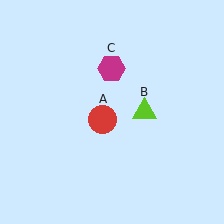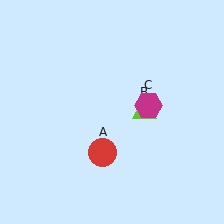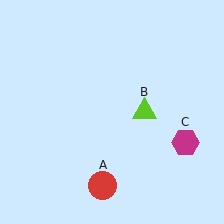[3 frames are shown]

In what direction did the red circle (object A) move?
The red circle (object A) moved down.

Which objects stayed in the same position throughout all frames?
Lime triangle (object B) remained stationary.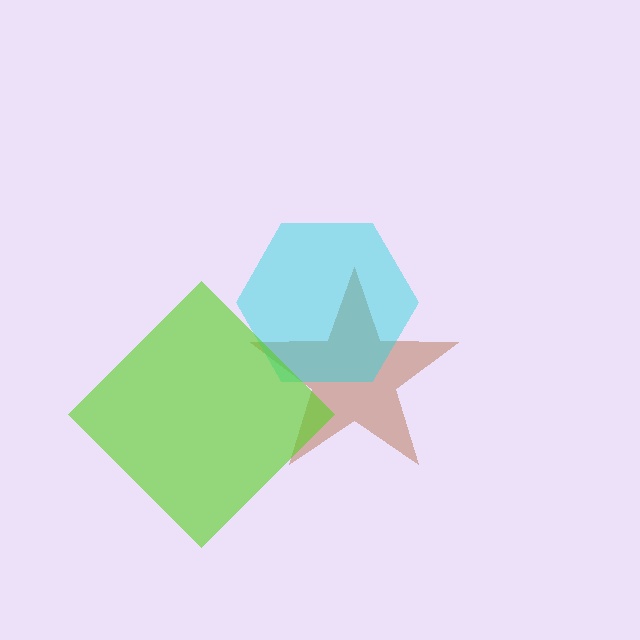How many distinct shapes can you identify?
There are 3 distinct shapes: a brown star, a cyan hexagon, a lime diamond.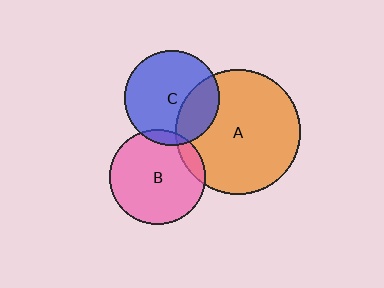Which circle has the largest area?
Circle A (orange).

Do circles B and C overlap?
Yes.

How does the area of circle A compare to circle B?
Approximately 1.7 times.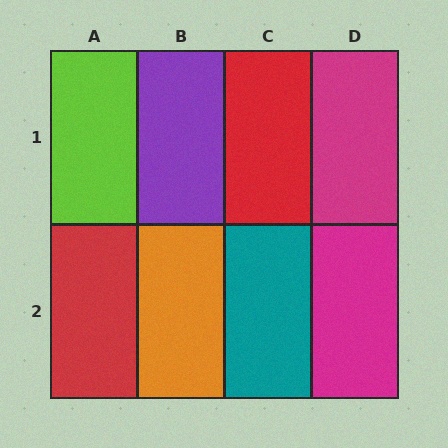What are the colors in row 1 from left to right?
Lime, purple, red, magenta.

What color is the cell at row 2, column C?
Teal.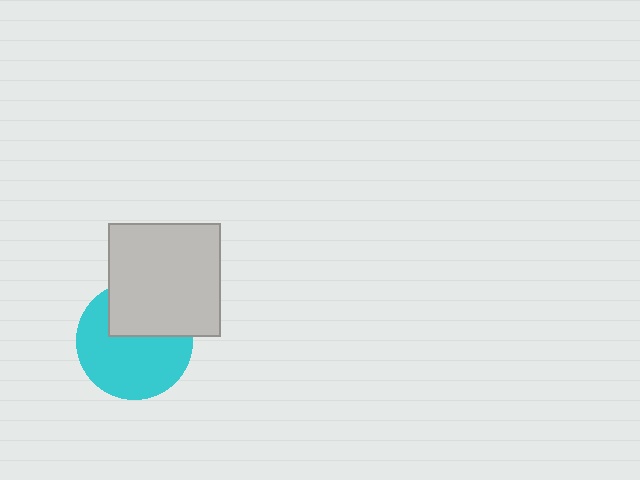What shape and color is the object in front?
The object in front is a light gray square.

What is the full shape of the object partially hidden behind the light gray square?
The partially hidden object is a cyan circle.